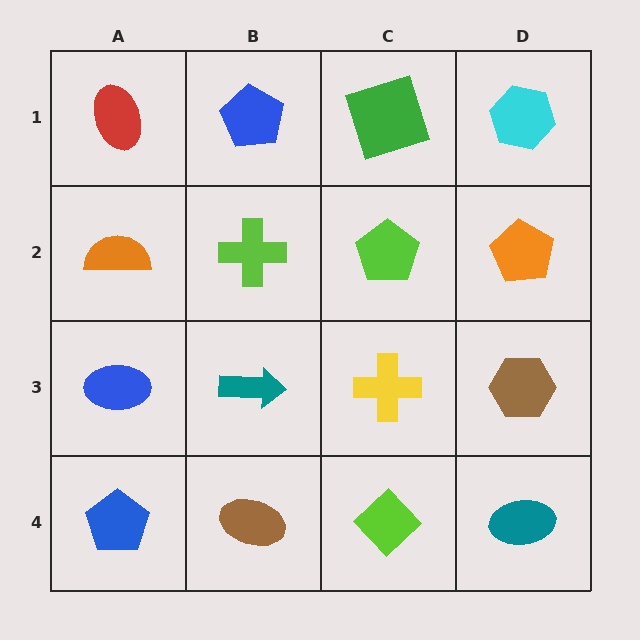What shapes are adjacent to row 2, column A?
A red ellipse (row 1, column A), a blue ellipse (row 3, column A), a lime cross (row 2, column B).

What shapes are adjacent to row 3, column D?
An orange pentagon (row 2, column D), a teal ellipse (row 4, column D), a yellow cross (row 3, column C).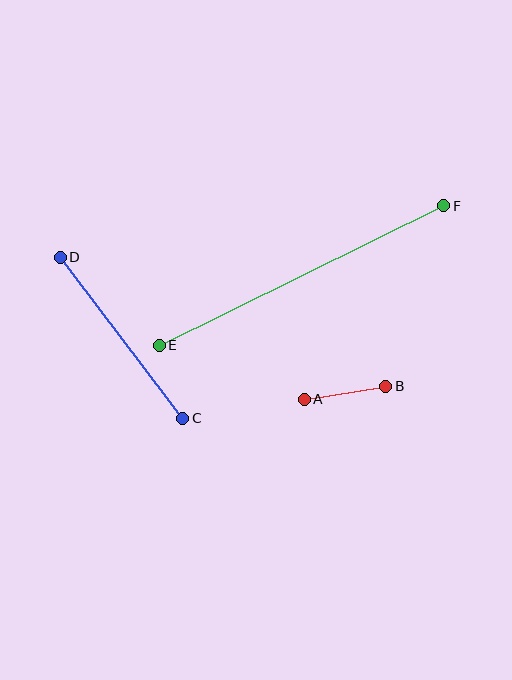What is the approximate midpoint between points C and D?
The midpoint is at approximately (122, 338) pixels.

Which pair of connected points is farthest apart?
Points E and F are farthest apart.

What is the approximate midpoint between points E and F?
The midpoint is at approximately (302, 275) pixels.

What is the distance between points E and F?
The distance is approximately 317 pixels.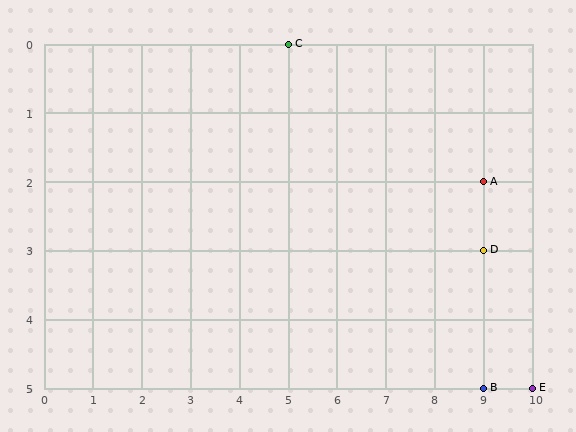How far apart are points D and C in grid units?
Points D and C are 4 columns and 3 rows apart (about 5.0 grid units diagonally).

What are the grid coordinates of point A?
Point A is at grid coordinates (9, 2).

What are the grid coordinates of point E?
Point E is at grid coordinates (10, 5).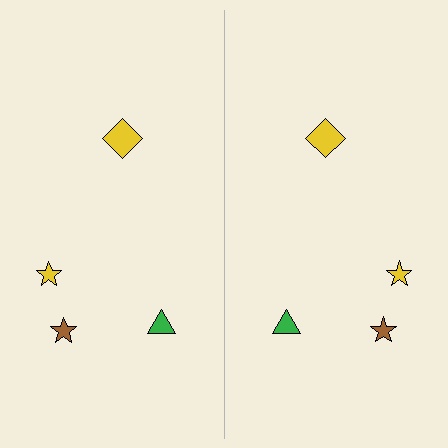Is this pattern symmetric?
Yes, this pattern has bilateral (reflection) symmetry.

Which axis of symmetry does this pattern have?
The pattern has a vertical axis of symmetry running through the center of the image.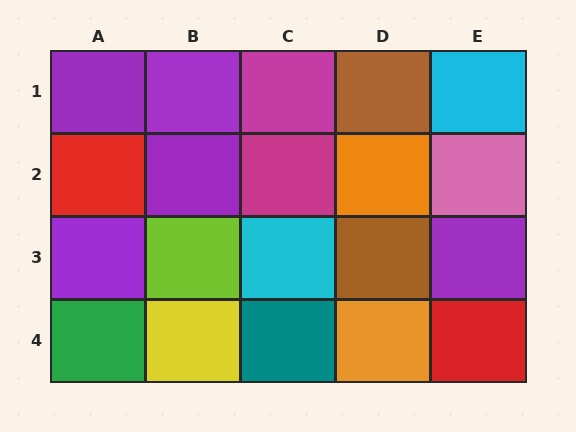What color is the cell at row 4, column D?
Orange.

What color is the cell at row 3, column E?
Purple.